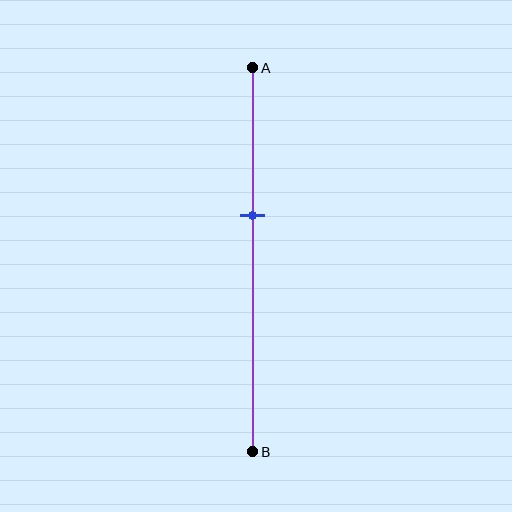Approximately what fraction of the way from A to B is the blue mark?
The blue mark is approximately 40% of the way from A to B.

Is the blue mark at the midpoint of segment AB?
No, the mark is at about 40% from A, not at the 50% midpoint.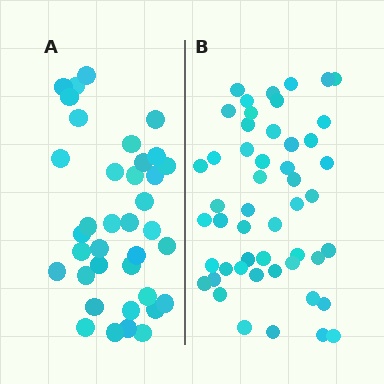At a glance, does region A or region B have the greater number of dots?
Region B (the right region) has more dots.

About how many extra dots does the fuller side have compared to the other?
Region B has approximately 15 more dots than region A.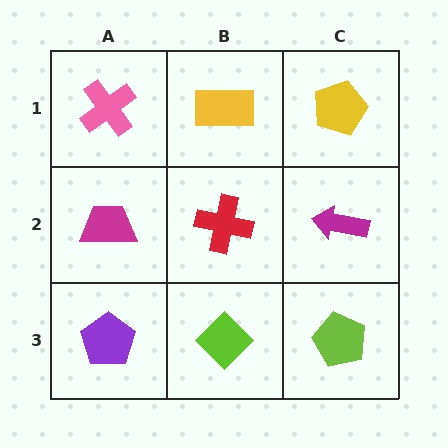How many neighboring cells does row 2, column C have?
3.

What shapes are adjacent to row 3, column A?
A magenta trapezoid (row 2, column A), a lime diamond (row 3, column B).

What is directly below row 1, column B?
A red cross.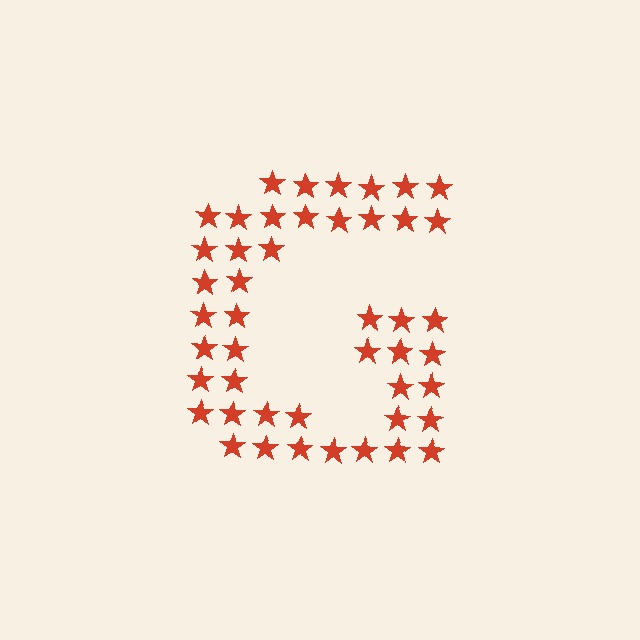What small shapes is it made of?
It is made of small stars.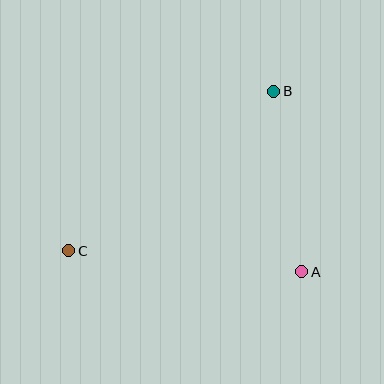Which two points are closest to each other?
Points A and B are closest to each other.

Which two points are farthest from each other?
Points B and C are farthest from each other.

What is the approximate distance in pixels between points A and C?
The distance between A and C is approximately 234 pixels.